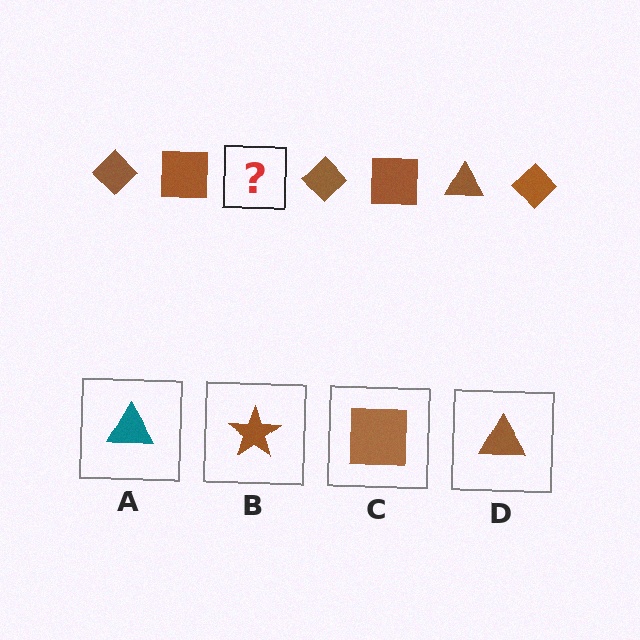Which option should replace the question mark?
Option D.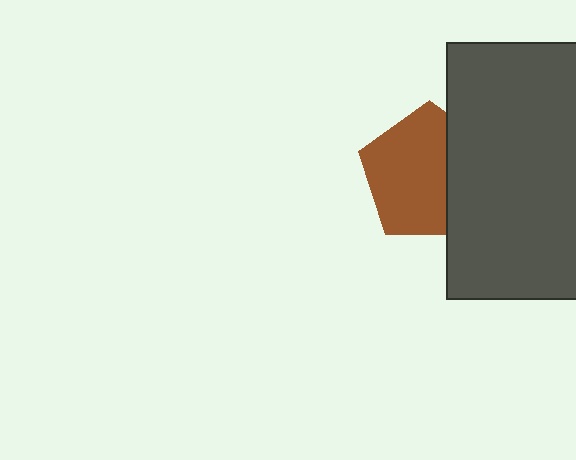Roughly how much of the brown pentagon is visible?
Most of it is visible (roughly 66%).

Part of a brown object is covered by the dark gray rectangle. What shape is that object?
It is a pentagon.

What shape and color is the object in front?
The object in front is a dark gray rectangle.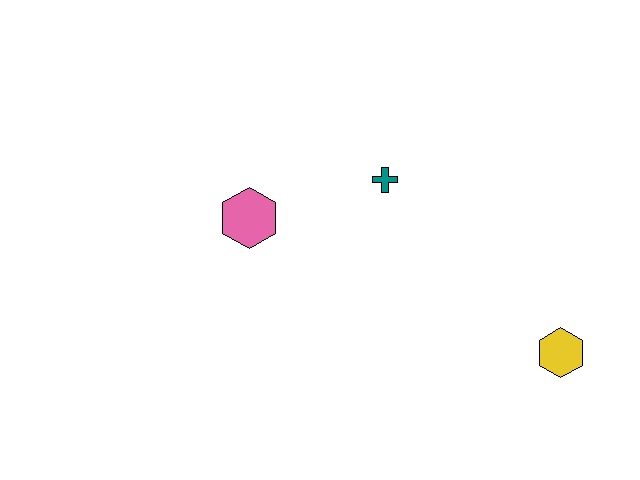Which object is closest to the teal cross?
The pink hexagon is closest to the teal cross.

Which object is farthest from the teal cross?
The yellow hexagon is farthest from the teal cross.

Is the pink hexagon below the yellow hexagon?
No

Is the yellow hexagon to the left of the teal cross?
No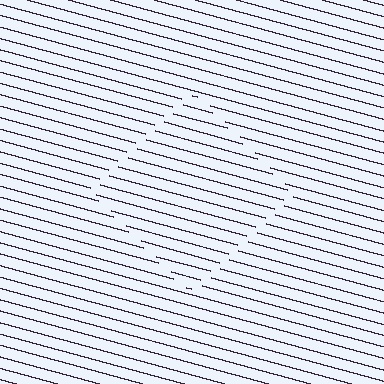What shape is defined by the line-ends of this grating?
An illusory square. The interior of the shape contains the same grating, shifted by half a period — the contour is defined by the phase discontinuity where line-ends from the inner and outer gratings abut.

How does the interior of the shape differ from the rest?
The interior of the shape contains the same grating, shifted by half a period — the contour is defined by the phase discontinuity where line-ends from the inner and outer gratings abut.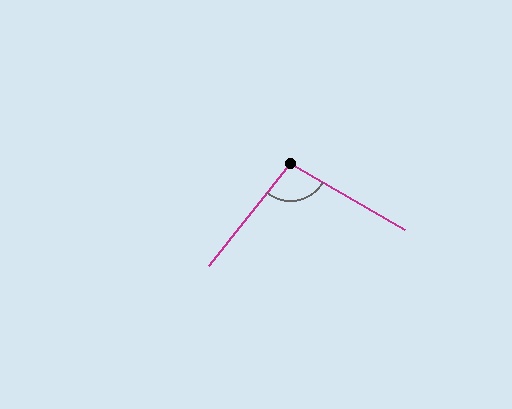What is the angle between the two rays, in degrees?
Approximately 98 degrees.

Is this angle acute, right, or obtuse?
It is obtuse.